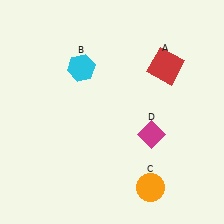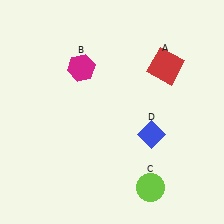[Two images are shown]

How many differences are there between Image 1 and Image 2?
There are 3 differences between the two images.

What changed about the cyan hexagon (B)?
In Image 1, B is cyan. In Image 2, it changed to magenta.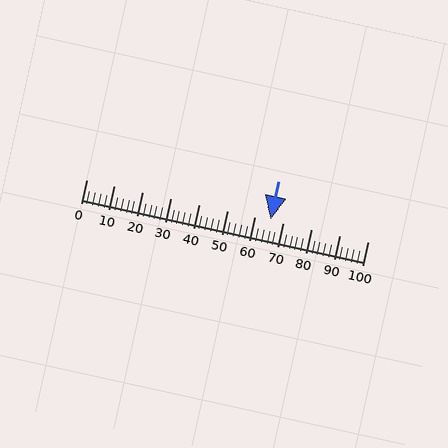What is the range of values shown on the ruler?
The ruler shows values from 0 to 100.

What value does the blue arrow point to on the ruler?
The blue arrow points to approximately 65.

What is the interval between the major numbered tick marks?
The major tick marks are spaced 10 units apart.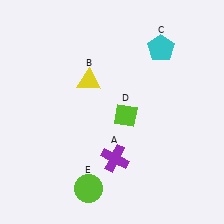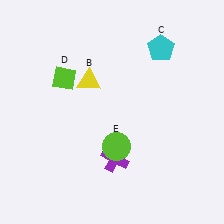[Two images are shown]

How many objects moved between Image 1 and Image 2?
2 objects moved between the two images.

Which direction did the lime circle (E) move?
The lime circle (E) moved up.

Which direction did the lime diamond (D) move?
The lime diamond (D) moved left.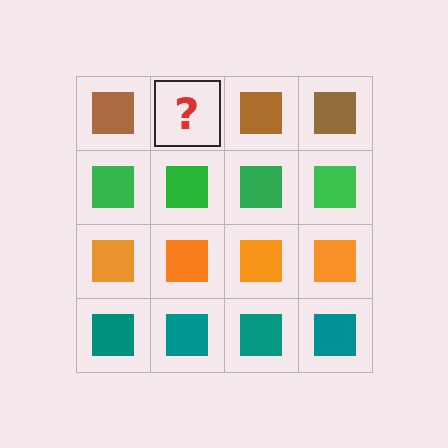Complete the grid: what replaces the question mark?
The question mark should be replaced with a brown square.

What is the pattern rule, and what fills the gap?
The rule is that each row has a consistent color. The gap should be filled with a brown square.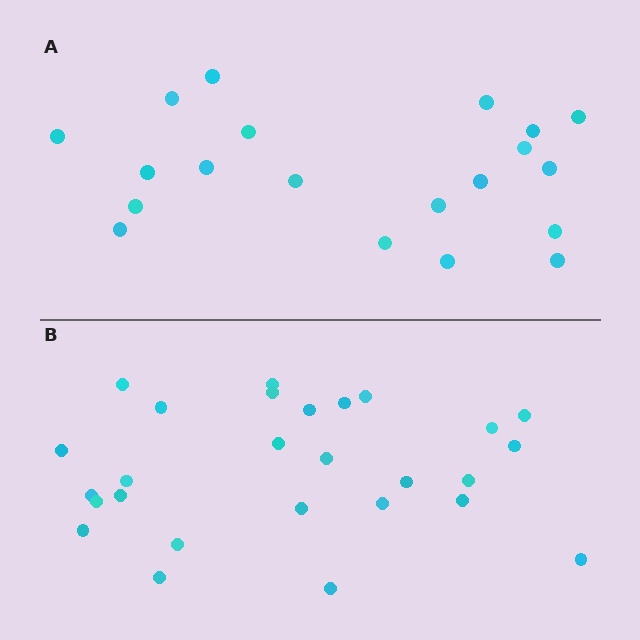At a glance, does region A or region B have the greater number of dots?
Region B (the bottom region) has more dots.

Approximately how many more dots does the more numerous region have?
Region B has roughly 8 or so more dots than region A.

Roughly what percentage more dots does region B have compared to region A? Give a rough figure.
About 35% more.